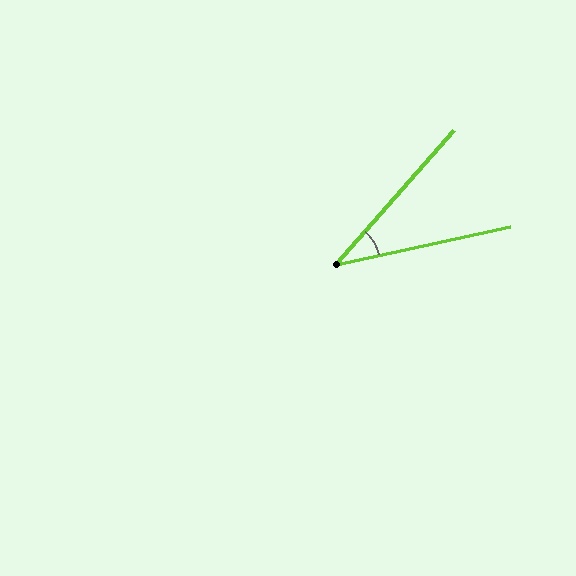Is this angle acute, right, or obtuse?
It is acute.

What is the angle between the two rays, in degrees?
Approximately 36 degrees.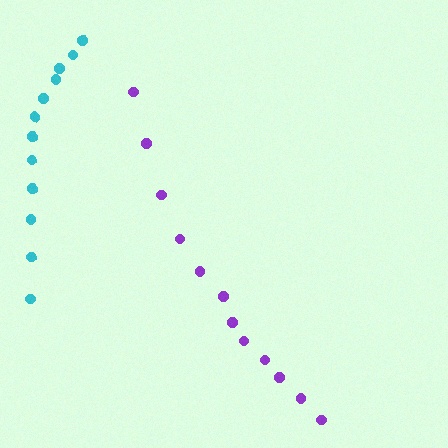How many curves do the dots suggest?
There are 2 distinct paths.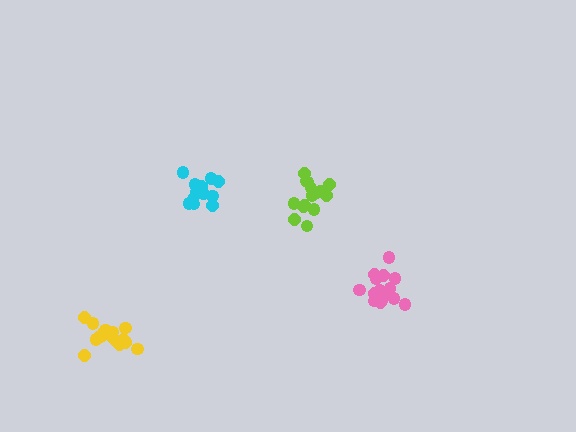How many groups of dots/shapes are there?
There are 4 groups.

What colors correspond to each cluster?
The clusters are colored: pink, cyan, lime, yellow.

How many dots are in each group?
Group 1: 16 dots, Group 2: 13 dots, Group 3: 15 dots, Group 4: 18 dots (62 total).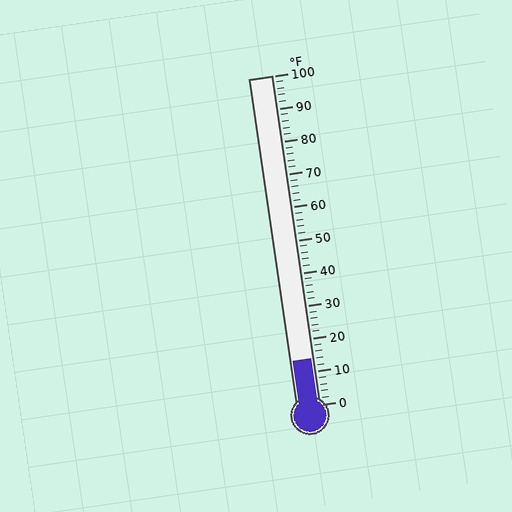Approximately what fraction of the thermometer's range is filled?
The thermometer is filled to approximately 15% of its range.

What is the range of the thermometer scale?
The thermometer scale ranges from 0°F to 100°F.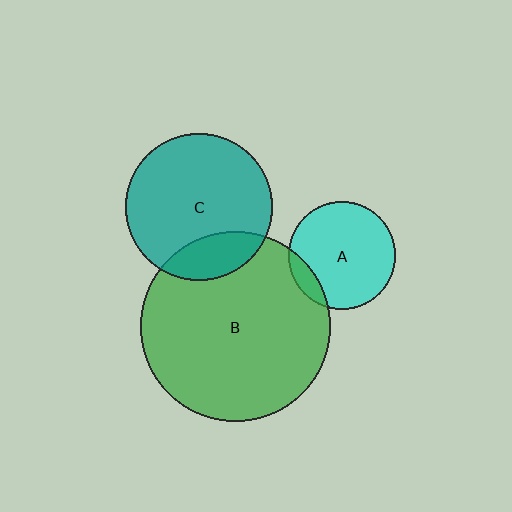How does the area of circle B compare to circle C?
Approximately 1.7 times.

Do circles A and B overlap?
Yes.